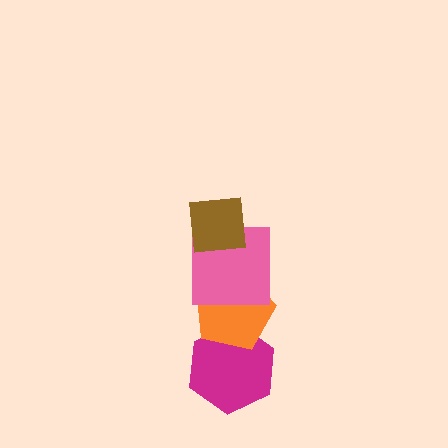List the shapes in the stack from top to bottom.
From top to bottom: the brown square, the pink square, the orange pentagon, the magenta hexagon.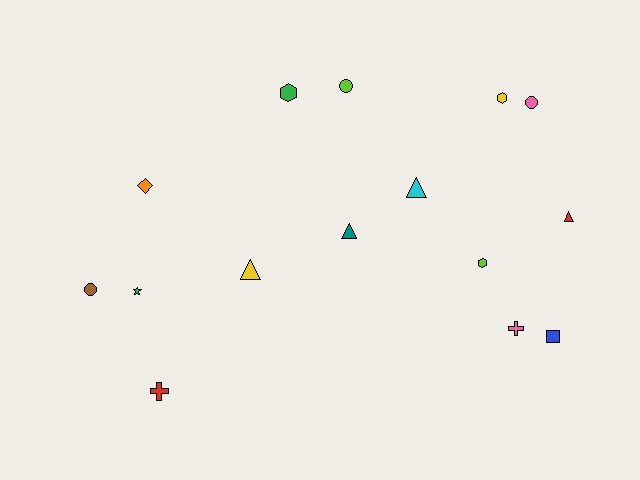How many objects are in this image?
There are 15 objects.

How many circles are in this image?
There are 3 circles.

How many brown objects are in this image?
There is 1 brown object.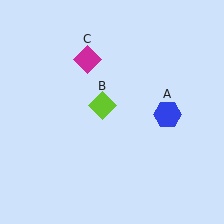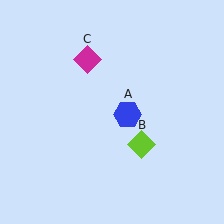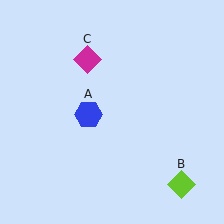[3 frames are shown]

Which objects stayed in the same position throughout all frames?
Magenta diamond (object C) remained stationary.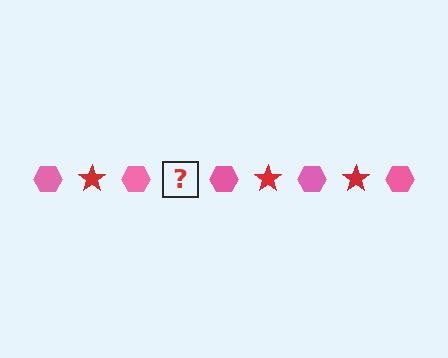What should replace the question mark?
The question mark should be replaced with a red star.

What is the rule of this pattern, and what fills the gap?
The rule is that the pattern alternates between pink hexagon and red star. The gap should be filled with a red star.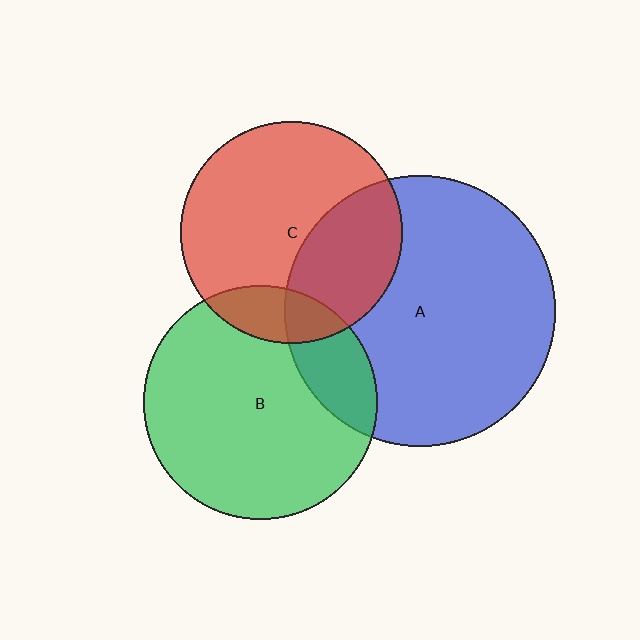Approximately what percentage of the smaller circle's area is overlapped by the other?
Approximately 20%.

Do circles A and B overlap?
Yes.